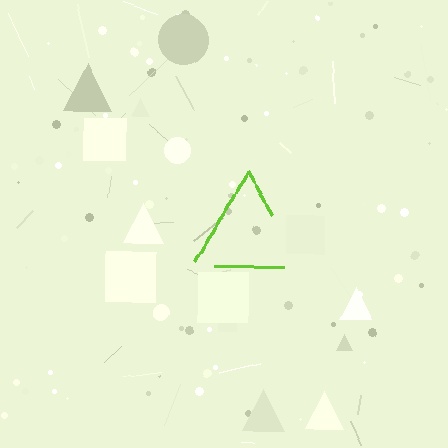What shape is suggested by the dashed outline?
The dashed outline suggests a triangle.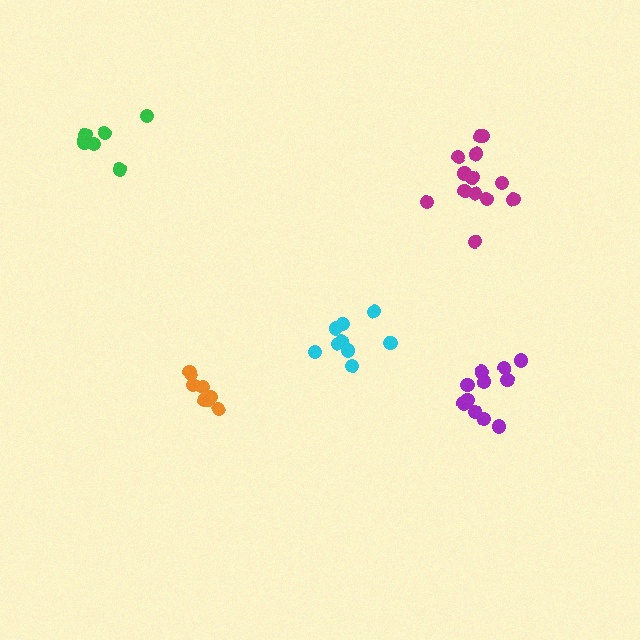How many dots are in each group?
Group 1: 13 dots, Group 2: 9 dots, Group 3: 11 dots, Group 4: 8 dots, Group 5: 7 dots (48 total).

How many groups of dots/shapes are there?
There are 5 groups.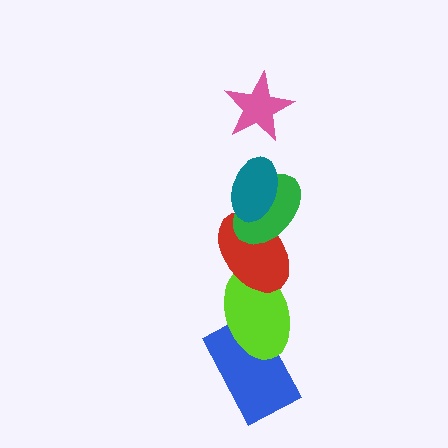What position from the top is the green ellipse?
The green ellipse is 3rd from the top.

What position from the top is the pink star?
The pink star is 1st from the top.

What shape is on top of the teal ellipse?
The pink star is on top of the teal ellipse.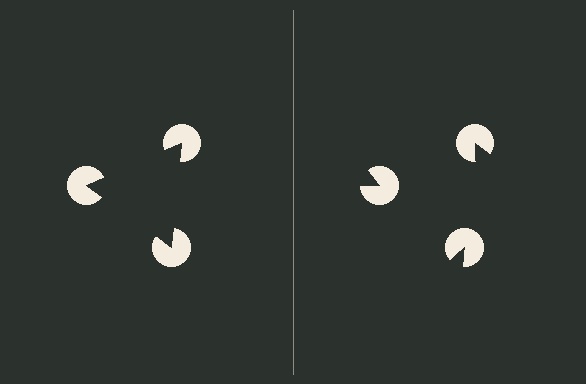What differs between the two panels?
The pac-man discs are positioned identically on both sides; only the wedge orientations differ. On the left they align to a triangle; on the right they are misaligned.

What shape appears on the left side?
An illusory triangle.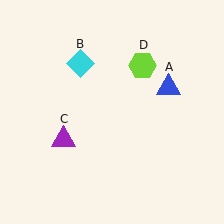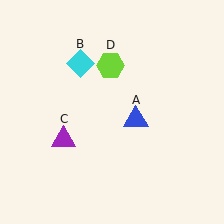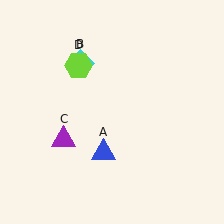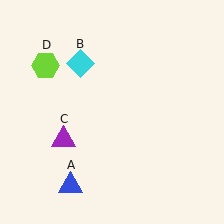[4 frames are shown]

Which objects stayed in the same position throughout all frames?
Cyan diamond (object B) and purple triangle (object C) remained stationary.